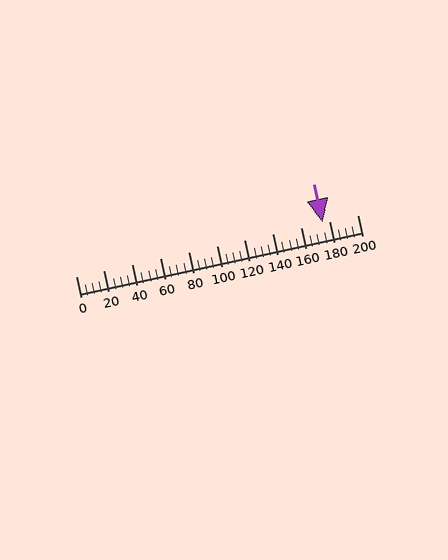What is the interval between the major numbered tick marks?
The major tick marks are spaced 20 units apart.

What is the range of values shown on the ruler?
The ruler shows values from 0 to 200.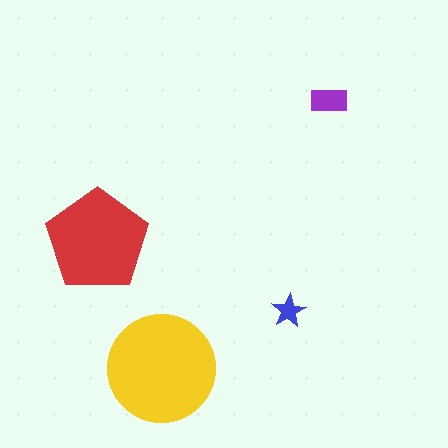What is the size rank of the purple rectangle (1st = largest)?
3rd.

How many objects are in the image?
There are 4 objects in the image.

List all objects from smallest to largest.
The blue star, the purple rectangle, the red pentagon, the yellow circle.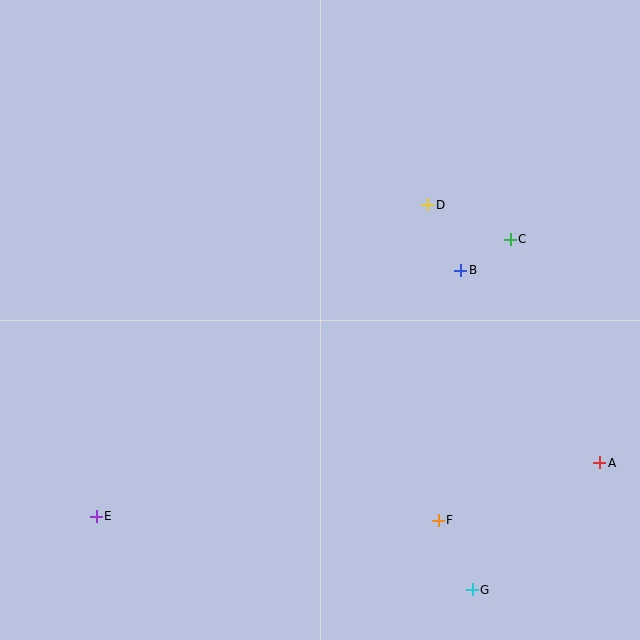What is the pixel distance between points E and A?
The distance between E and A is 506 pixels.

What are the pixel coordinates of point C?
Point C is at (510, 239).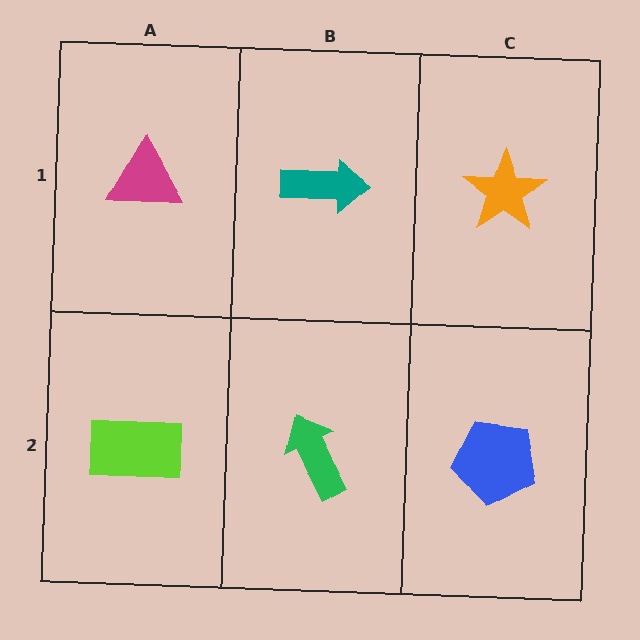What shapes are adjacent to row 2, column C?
An orange star (row 1, column C), a green arrow (row 2, column B).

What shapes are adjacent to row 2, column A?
A magenta triangle (row 1, column A), a green arrow (row 2, column B).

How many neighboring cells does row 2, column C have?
2.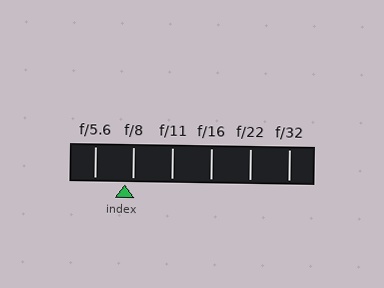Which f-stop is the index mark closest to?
The index mark is closest to f/8.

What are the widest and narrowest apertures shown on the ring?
The widest aperture shown is f/5.6 and the narrowest is f/32.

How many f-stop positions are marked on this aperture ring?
There are 6 f-stop positions marked.